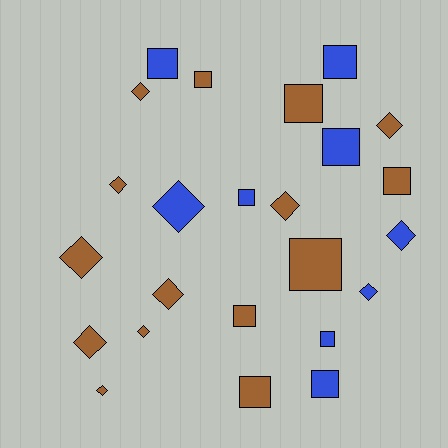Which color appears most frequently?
Brown, with 15 objects.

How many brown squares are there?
There are 6 brown squares.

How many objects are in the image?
There are 24 objects.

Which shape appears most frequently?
Square, with 12 objects.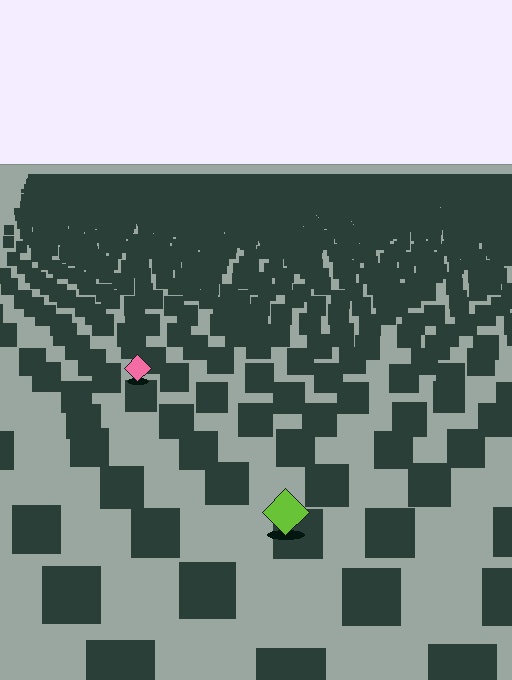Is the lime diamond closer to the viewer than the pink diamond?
Yes. The lime diamond is closer — you can tell from the texture gradient: the ground texture is coarser near it.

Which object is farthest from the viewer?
The pink diamond is farthest from the viewer. It appears smaller and the ground texture around it is denser.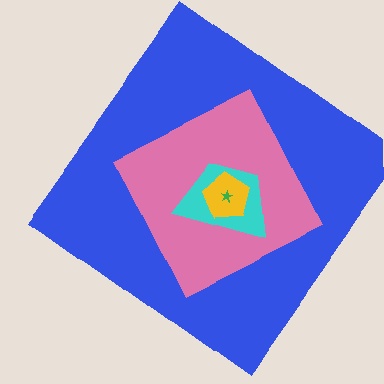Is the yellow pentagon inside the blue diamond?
Yes.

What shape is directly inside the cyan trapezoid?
The yellow pentagon.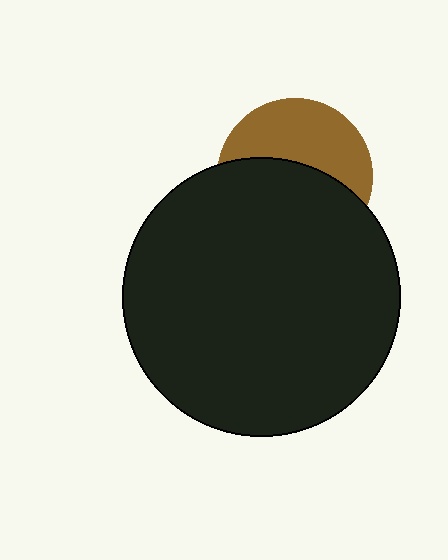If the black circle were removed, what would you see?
You would see the complete brown circle.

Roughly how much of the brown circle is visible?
A small part of it is visible (roughly 44%).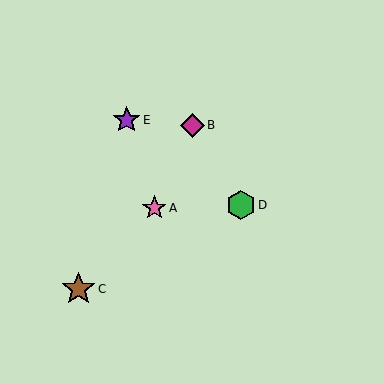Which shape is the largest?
The brown star (labeled C) is the largest.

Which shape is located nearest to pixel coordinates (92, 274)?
The brown star (labeled C) at (79, 289) is nearest to that location.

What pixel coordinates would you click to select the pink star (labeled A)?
Click at (154, 208) to select the pink star A.